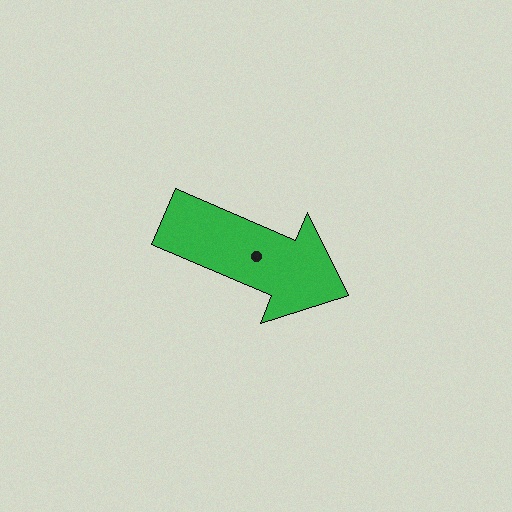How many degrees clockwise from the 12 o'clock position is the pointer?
Approximately 113 degrees.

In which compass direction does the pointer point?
Southeast.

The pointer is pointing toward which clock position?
Roughly 4 o'clock.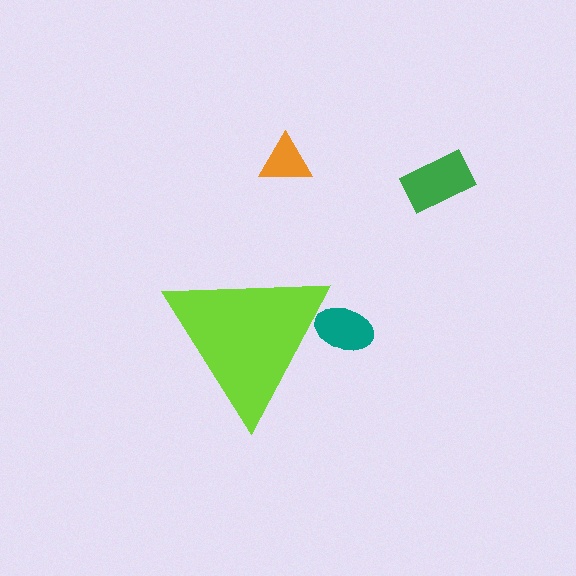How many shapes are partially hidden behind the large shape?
1 shape is partially hidden.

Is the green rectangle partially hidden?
No, the green rectangle is fully visible.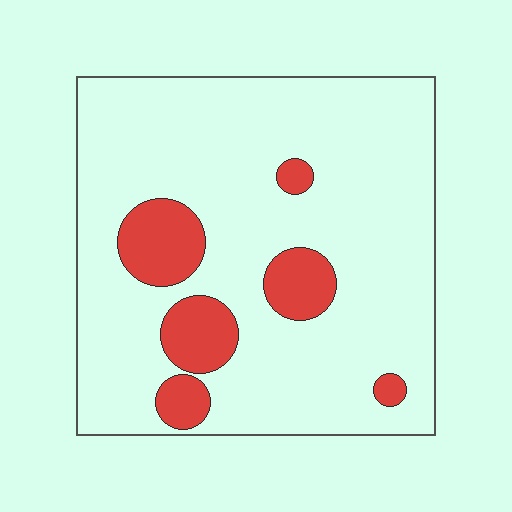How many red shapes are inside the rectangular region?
6.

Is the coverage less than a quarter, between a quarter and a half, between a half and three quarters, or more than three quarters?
Less than a quarter.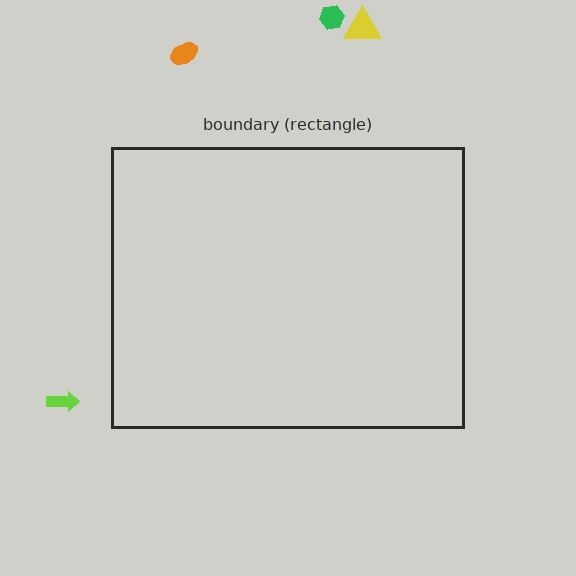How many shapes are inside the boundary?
0 inside, 4 outside.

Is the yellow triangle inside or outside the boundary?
Outside.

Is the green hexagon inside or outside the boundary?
Outside.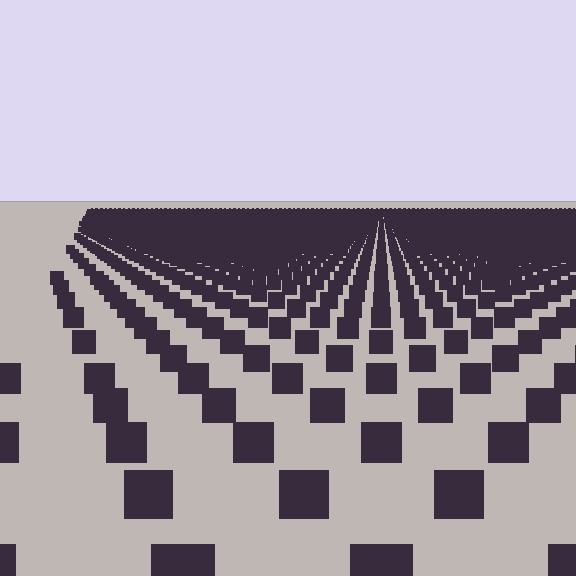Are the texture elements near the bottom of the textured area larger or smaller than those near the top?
Larger. Near the bottom, elements are closer to the viewer and appear at a bigger on-screen size.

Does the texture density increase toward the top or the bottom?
Density increases toward the top.